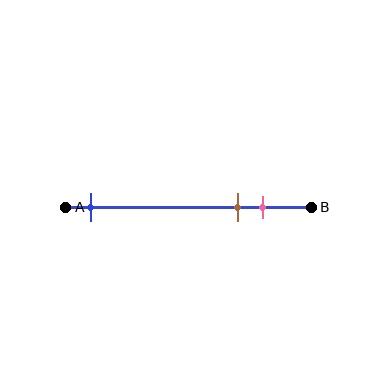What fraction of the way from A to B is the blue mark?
The blue mark is approximately 10% (0.1) of the way from A to B.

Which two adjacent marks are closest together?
The brown and pink marks are the closest adjacent pair.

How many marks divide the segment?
There are 3 marks dividing the segment.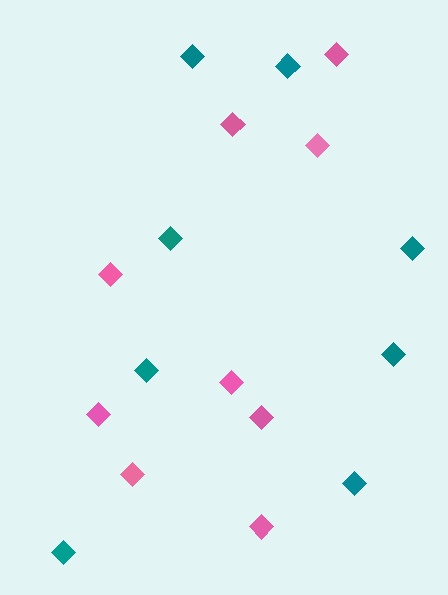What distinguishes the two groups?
There are 2 groups: one group of teal diamonds (8) and one group of pink diamonds (9).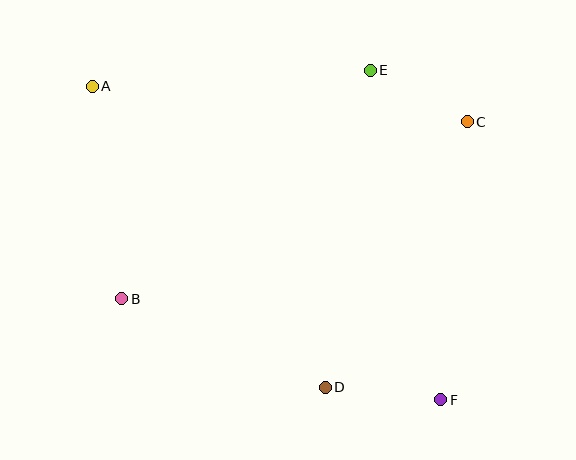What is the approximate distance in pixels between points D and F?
The distance between D and F is approximately 116 pixels.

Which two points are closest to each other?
Points C and E are closest to each other.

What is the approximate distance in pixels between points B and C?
The distance between B and C is approximately 388 pixels.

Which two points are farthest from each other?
Points A and F are farthest from each other.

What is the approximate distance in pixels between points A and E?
The distance between A and E is approximately 279 pixels.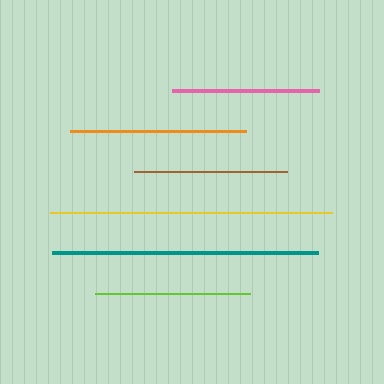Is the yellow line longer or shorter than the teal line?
The yellow line is longer than the teal line.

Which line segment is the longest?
The yellow line is the longest at approximately 282 pixels.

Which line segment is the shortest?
The pink line is the shortest at approximately 146 pixels.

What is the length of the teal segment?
The teal segment is approximately 266 pixels long.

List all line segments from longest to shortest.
From longest to shortest: yellow, teal, orange, lime, brown, pink.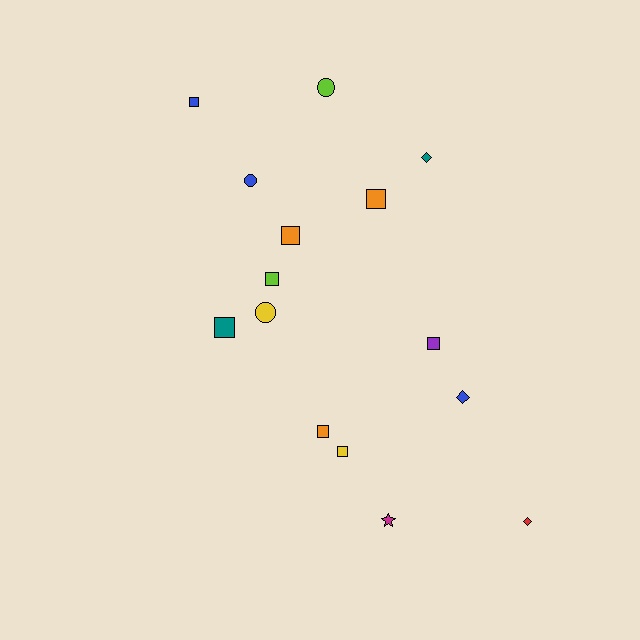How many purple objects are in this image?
There is 1 purple object.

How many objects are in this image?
There are 15 objects.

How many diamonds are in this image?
There are 3 diamonds.